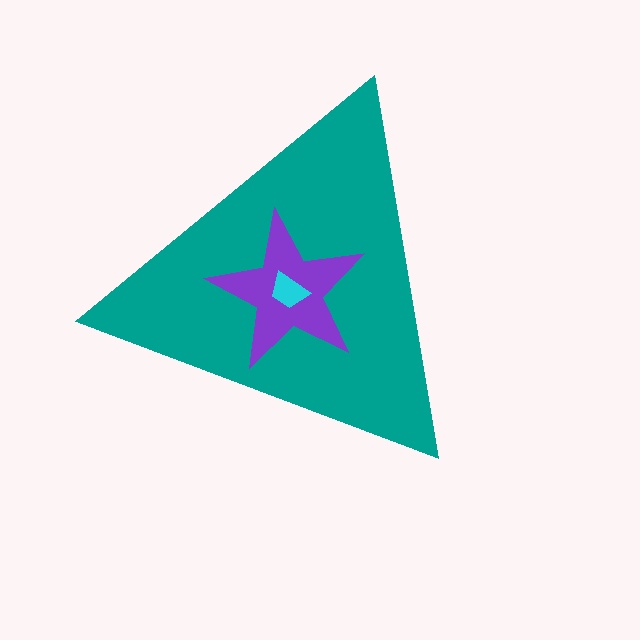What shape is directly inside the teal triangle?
The purple star.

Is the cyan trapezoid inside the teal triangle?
Yes.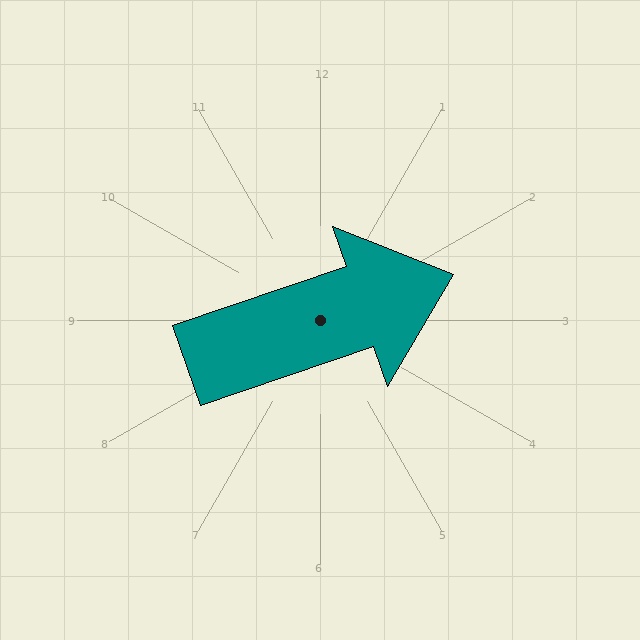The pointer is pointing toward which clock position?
Roughly 2 o'clock.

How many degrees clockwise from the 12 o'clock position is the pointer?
Approximately 71 degrees.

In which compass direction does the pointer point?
East.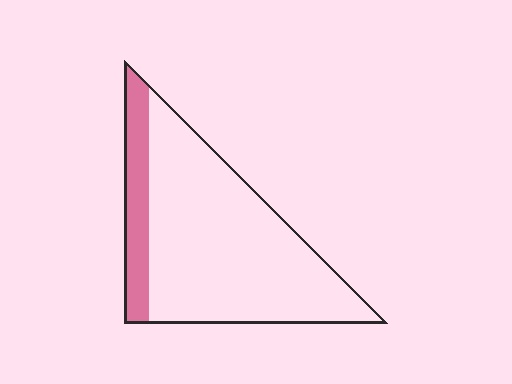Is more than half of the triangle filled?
No.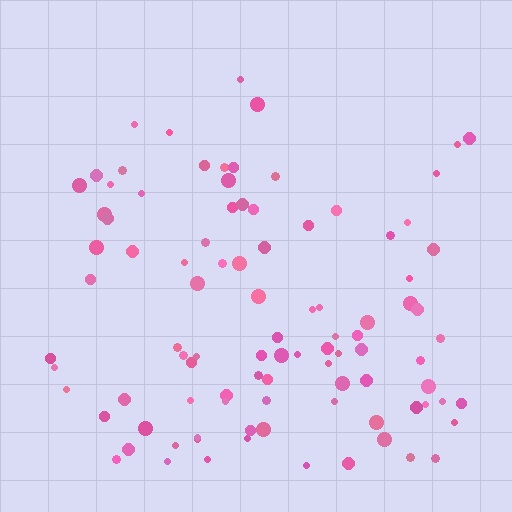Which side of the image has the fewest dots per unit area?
The top.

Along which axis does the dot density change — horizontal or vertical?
Vertical.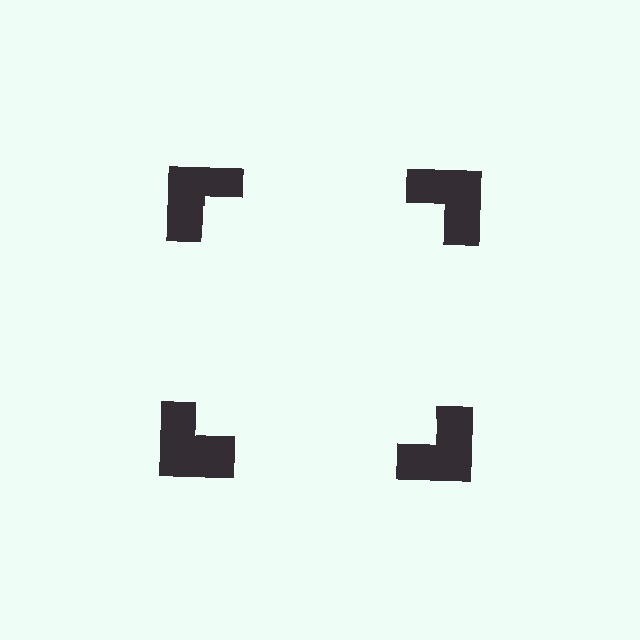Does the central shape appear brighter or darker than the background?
It typically appears slightly brighter than the background, even though no actual brightness change is drawn.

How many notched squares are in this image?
There are 4 — one at each vertex of the illusory square.